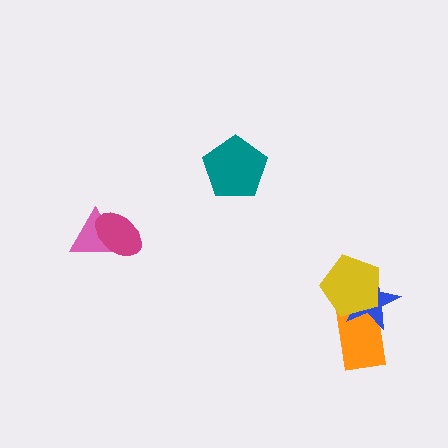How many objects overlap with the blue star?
2 objects overlap with the blue star.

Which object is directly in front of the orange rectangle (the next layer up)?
The blue star is directly in front of the orange rectangle.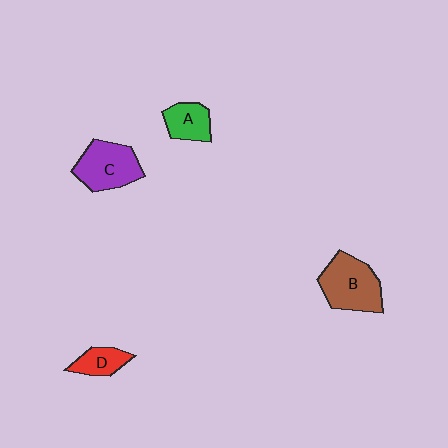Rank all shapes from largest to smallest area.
From largest to smallest: B (brown), C (purple), A (green), D (red).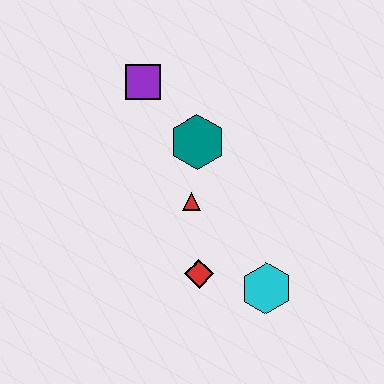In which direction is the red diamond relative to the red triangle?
The red diamond is below the red triangle.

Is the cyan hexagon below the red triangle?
Yes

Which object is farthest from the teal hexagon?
The cyan hexagon is farthest from the teal hexagon.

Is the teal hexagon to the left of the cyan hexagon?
Yes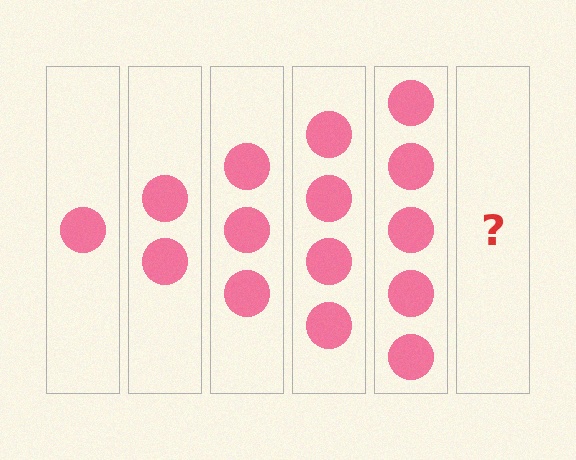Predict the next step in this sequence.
The next step is 6 circles.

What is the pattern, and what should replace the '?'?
The pattern is that each step adds one more circle. The '?' should be 6 circles.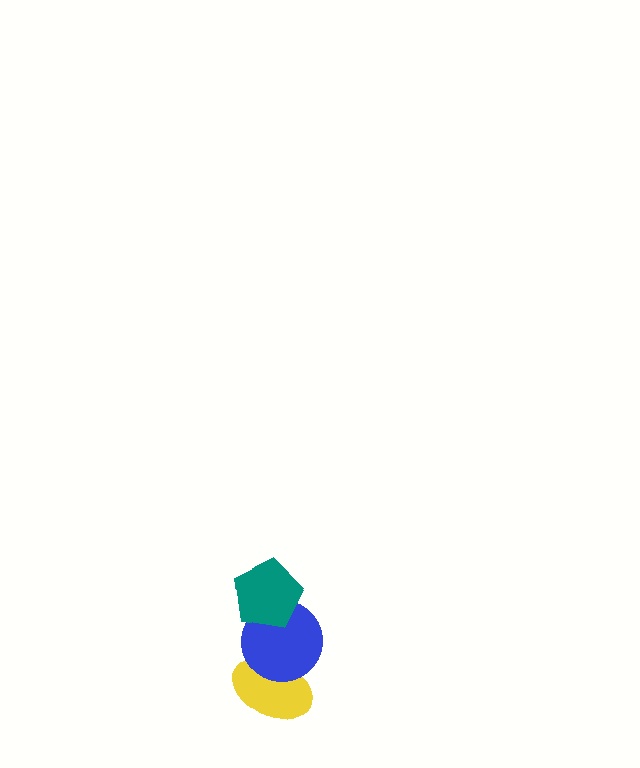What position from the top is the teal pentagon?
The teal pentagon is 1st from the top.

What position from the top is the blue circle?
The blue circle is 2nd from the top.